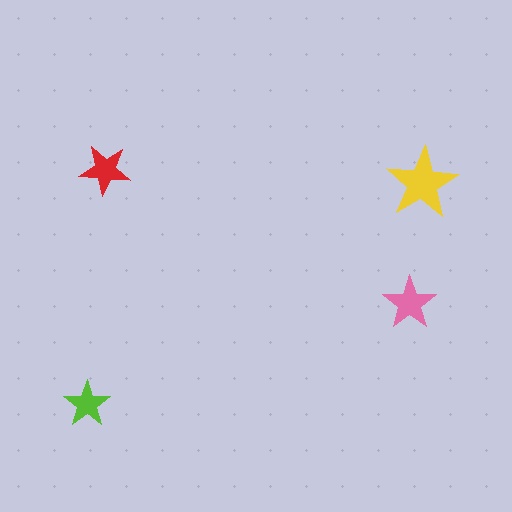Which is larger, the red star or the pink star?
The pink one.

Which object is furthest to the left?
The lime star is leftmost.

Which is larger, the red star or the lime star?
The red one.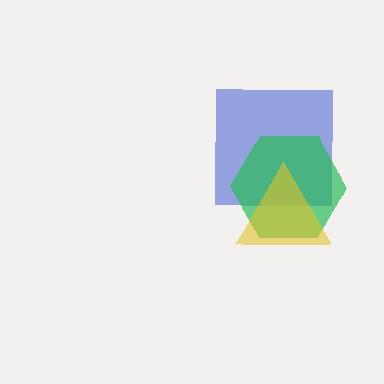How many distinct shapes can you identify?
There are 3 distinct shapes: a blue square, a green hexagon, a yellow triangle.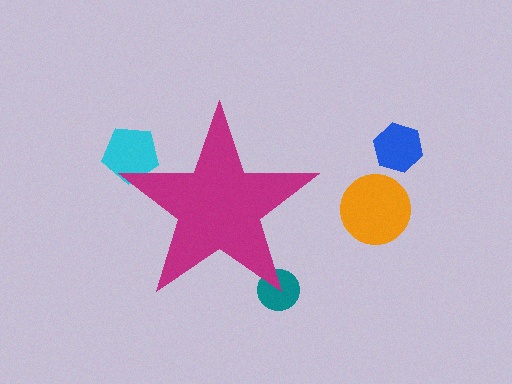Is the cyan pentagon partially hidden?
Yes, the cyan pentagon is partially hidden behind the magenta star.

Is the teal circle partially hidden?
Yes, the teal circle is partially hidden behind the magenta star.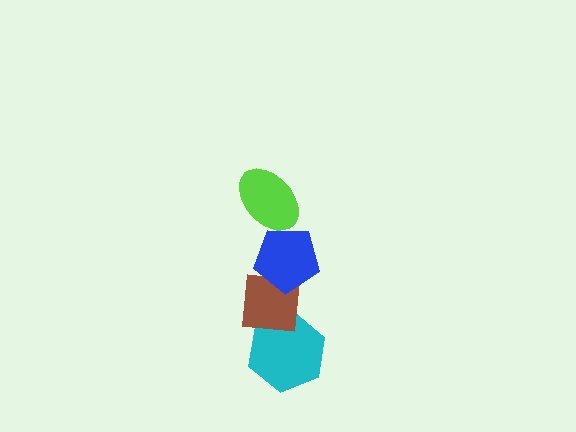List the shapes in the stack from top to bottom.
From top to bottom: the lime ellipse, the blue pentagon, the brown square, the cyan hexagon.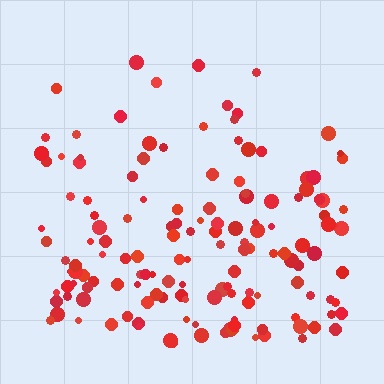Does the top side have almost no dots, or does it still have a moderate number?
Still a moderate number, just noticeably fewer than the bottom.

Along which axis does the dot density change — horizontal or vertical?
Vertical.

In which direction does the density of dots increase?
From top to bottom, with the bottom side densest.